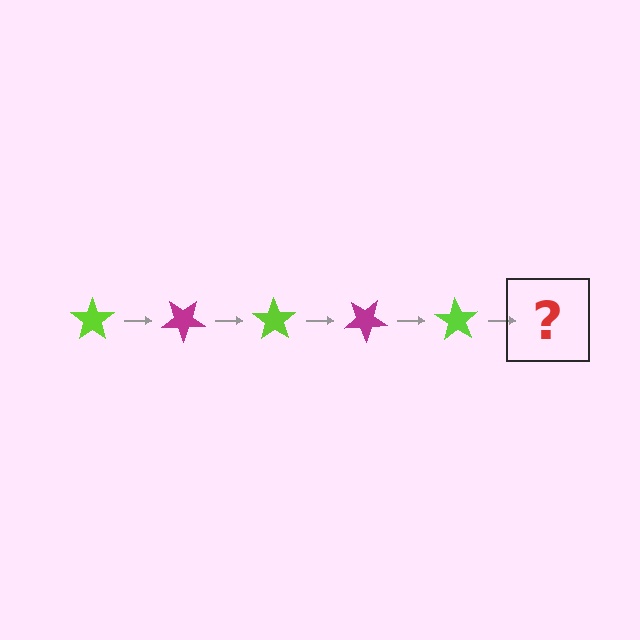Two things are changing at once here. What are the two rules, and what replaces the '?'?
The two rules are that it rotates 35 degrees each step and the color cycles through lime and magenta. The '?' should be a magenta star, rotated 175 degrees from the start.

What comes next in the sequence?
The next element should be a magenta star, rotated 175 degrees from the start.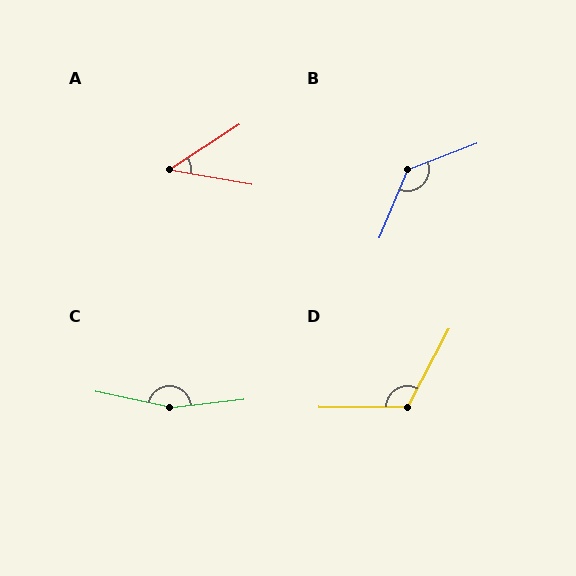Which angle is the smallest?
A, at approximately 43 degrees.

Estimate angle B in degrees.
Approximately 134 degrees.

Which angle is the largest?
C, at approximately 162 degrees.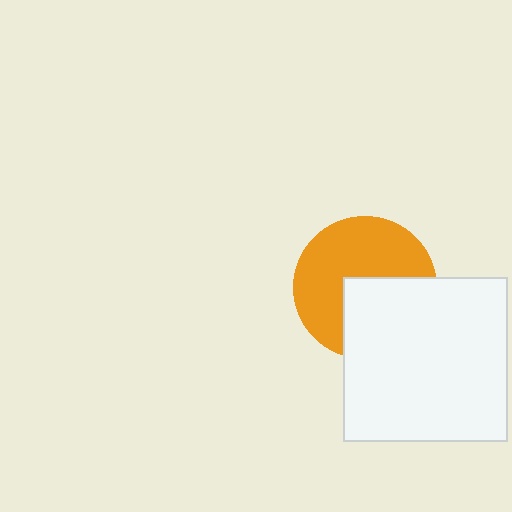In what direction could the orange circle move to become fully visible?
The orange circle could move toward the upper-left. That would shift it out from behind the white square entirely.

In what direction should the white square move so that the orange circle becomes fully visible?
The white square should move toward the lower-right. That is the shortest direction to clear the overlap and leave the orange circle fully visible.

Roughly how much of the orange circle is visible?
About half of it is visible (roughly 60%).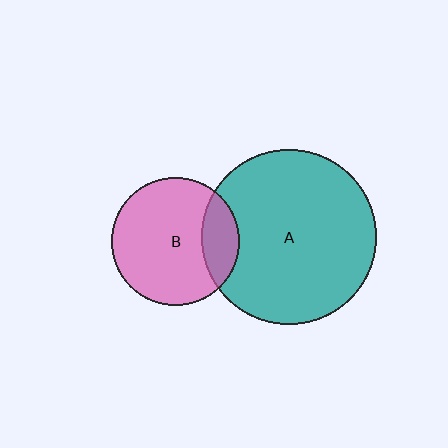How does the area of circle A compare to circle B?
Approximately 1.9 times.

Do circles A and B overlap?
Yes.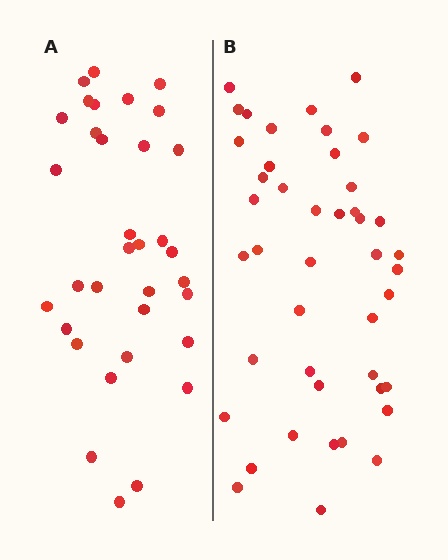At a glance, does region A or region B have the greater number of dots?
Region B (the right region) has more dots.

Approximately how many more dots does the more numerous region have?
Region B has roughly 10 or so more dots than region A.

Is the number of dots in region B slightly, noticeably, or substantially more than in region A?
Region B has noticeably more, but not dramatically so. The ratio is roughly 1.3 to 1.